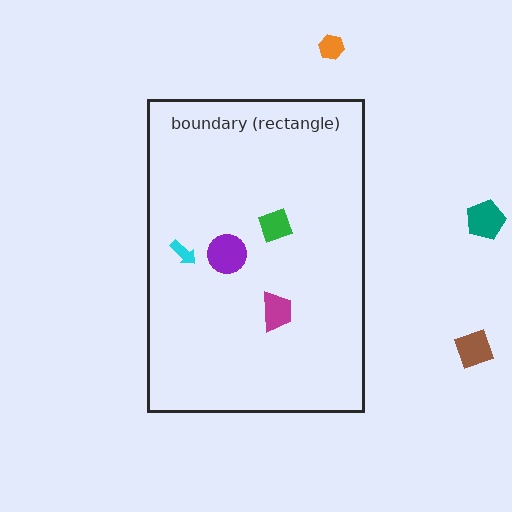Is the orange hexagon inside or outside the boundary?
Outside.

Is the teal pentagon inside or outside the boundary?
Outside.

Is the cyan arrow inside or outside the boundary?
Inside.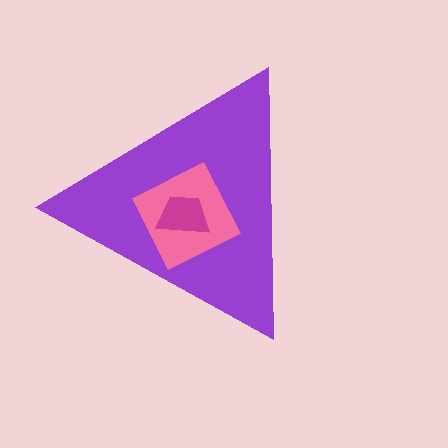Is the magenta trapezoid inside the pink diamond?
Yes.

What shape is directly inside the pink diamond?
The magenta trapezoid.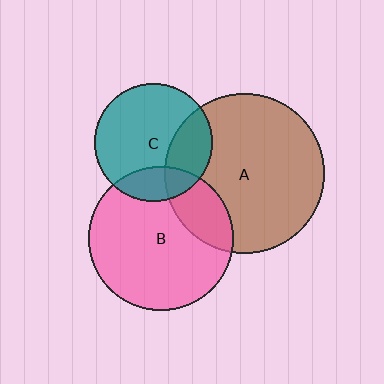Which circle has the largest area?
Circle A (brown).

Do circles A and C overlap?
Yes.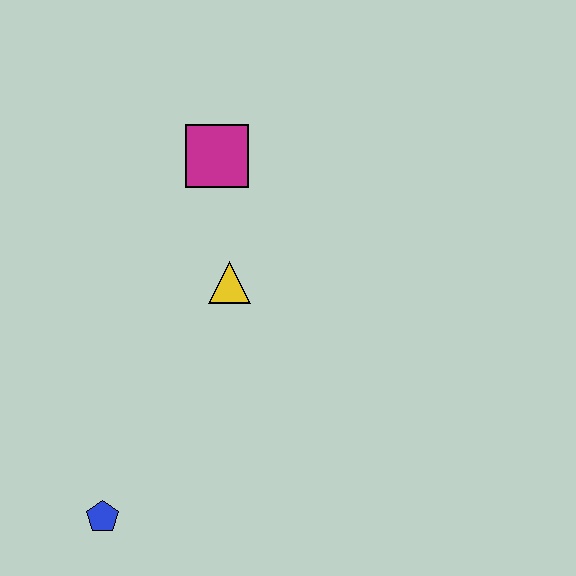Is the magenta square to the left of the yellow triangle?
Yes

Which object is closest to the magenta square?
The yellow triangle is closest to the magenta square.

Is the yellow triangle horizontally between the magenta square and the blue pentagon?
No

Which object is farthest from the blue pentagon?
The magenta square is farthest from the blue pentagon.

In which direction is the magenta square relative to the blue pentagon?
The magenta square is above the blue pentagon.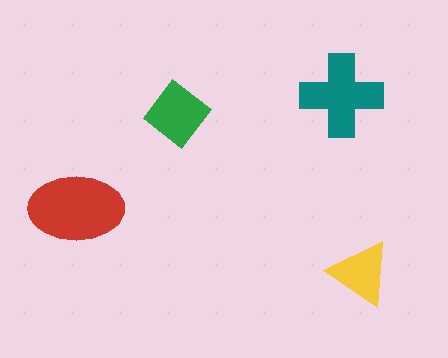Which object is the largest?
The red ellipse.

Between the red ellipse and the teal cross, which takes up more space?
The red ellipse.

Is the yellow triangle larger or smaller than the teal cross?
Smaller.